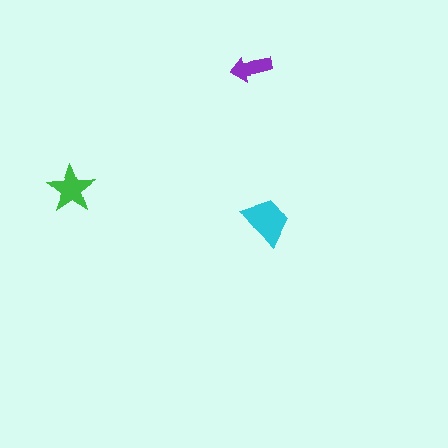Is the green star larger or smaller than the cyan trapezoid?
Smaller.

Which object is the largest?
The cyan trapezoid.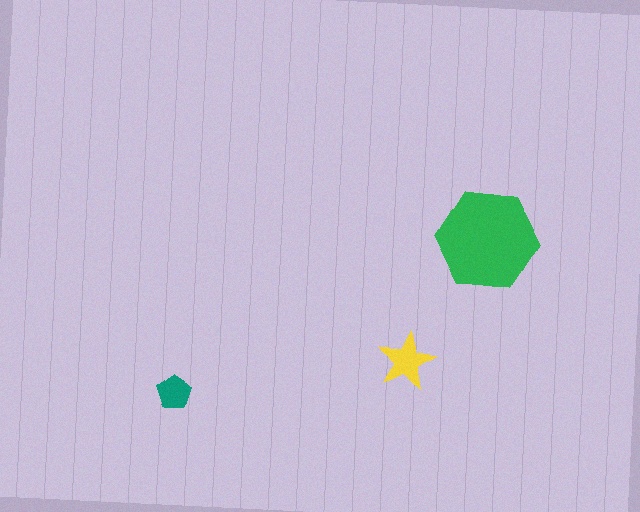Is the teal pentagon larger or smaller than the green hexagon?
Smaller.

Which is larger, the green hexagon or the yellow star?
The green hexagon.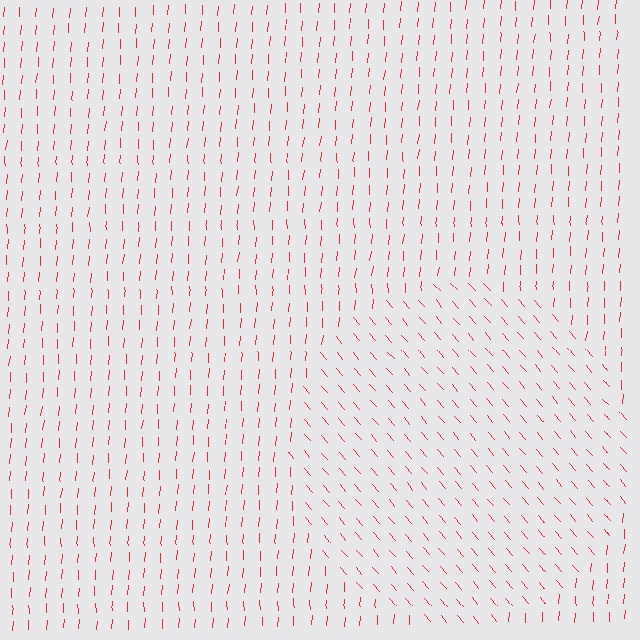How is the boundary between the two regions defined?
The boundary is defined purely by a change in line orientation (approximately 45 degrees difference). All lines are the same color and thickness.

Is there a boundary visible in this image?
Yes, there is a texture boundary formed by a change in line orientation.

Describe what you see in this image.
The image is filled with small red line segments. A circle region in the image has lines oriented differently from the surrounding lines, creating a visible texture boundary.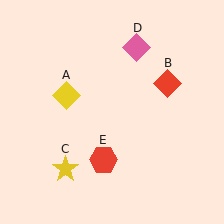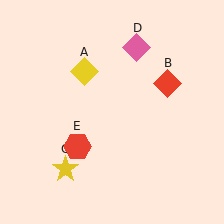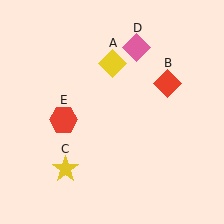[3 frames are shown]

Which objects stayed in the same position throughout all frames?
Red diamond (object B) and yellow star (object C) and pink diamond (object D) remained stationary.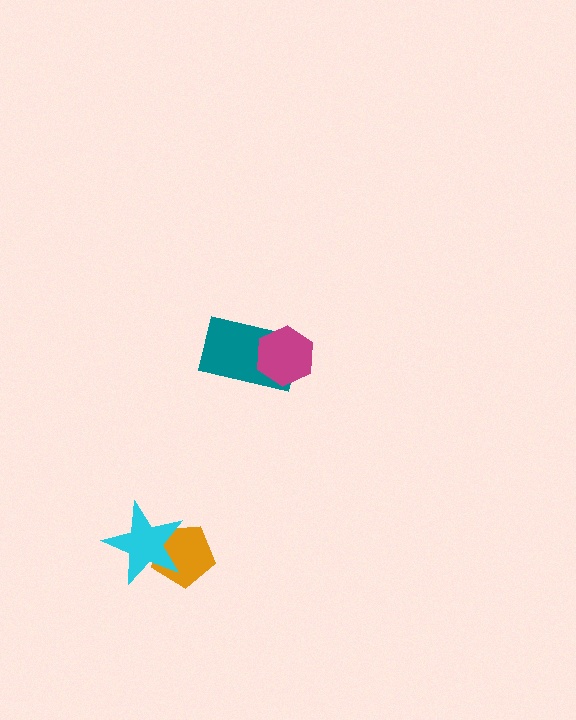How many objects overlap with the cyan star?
1 object overlaps with the cyan star.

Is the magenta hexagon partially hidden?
No, no other shape covers it.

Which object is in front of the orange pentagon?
The cyan star is in front of the orange pentagon.